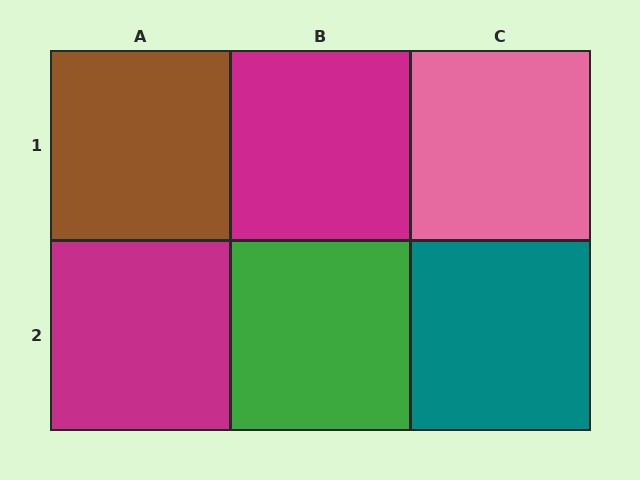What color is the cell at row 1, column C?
Pink.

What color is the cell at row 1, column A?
Brown.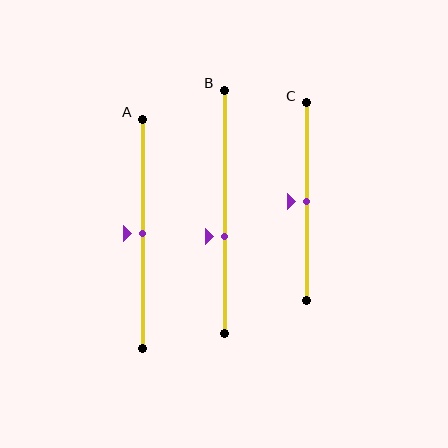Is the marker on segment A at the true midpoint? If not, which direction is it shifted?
Yes, the marker on segment A is at the true midpoint.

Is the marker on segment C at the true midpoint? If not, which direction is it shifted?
Yes, the marker on segment C is at the true midpoint.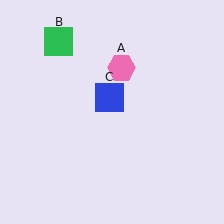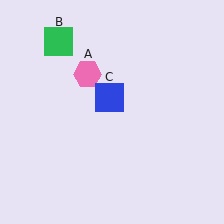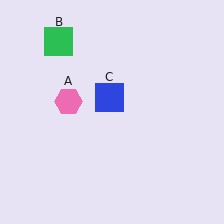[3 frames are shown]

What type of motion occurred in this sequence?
The pink hexagon (object A) rotated counterclockwise around the center of the scene.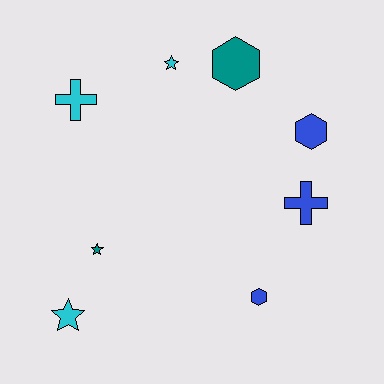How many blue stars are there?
There are no blue stars.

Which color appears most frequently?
Cyan, with 3 objects.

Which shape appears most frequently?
Hexagon, with 3 objects.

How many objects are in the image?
There are 8 objects.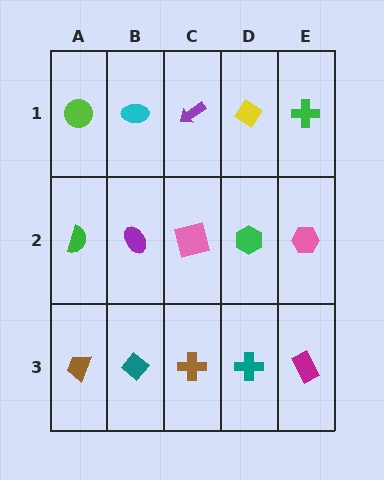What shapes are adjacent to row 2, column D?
A yellow diamond (row 1, column D), a teal cross (row 3, column D), a pink square (row 2, column C), a pink hexagon (row 2, column E).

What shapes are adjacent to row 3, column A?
A green semicircle (row 2, column A), a teal diamond (row 3, column B).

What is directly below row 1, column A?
A green semicircle.